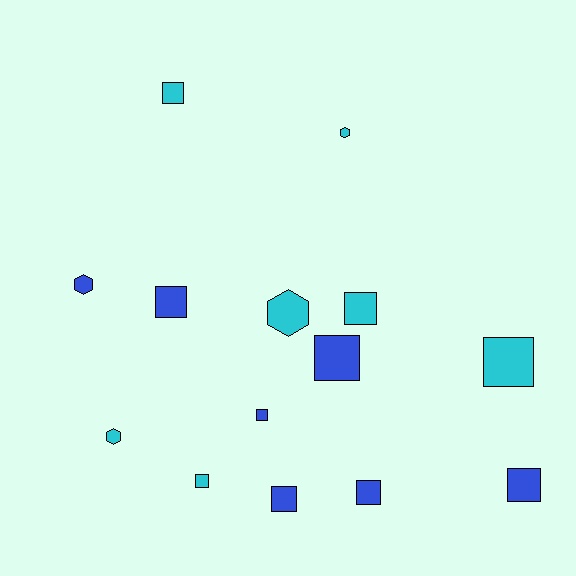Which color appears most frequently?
Blue, with 7 objects.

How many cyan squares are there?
There are 4 cyan squares.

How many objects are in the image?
There are 14 objects.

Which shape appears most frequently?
Square, with 10 objects.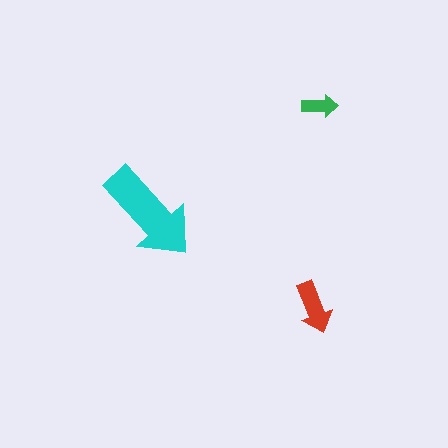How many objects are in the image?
There are 3 objects in the image.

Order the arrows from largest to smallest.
the cyan one, the red one, the green one.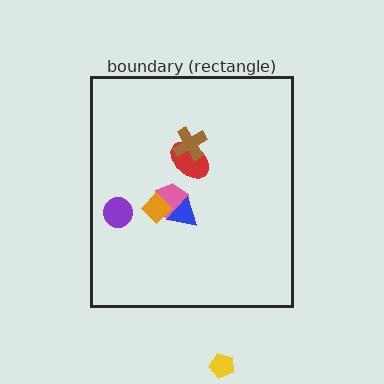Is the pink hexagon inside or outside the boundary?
Inside.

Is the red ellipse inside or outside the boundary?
Inside.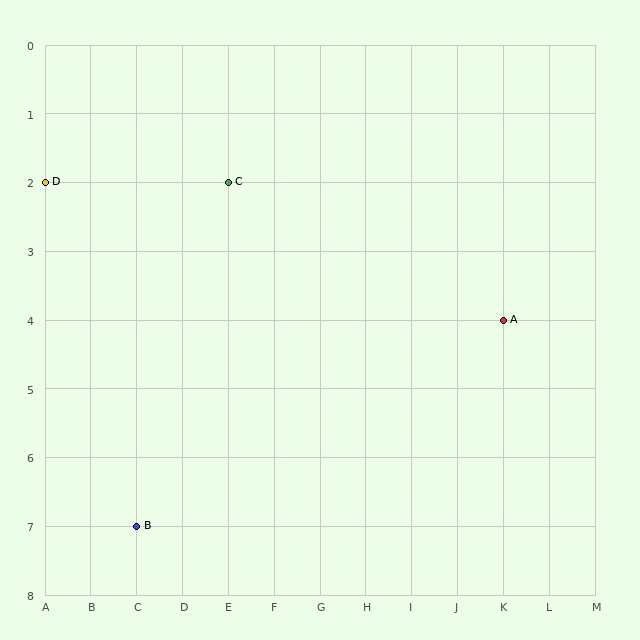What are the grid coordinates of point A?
Point A is at grid coordinates (K, 4).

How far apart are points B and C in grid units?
Points B and C are 2 columns and 5 rows apart (about 5.4 grid units diagonally).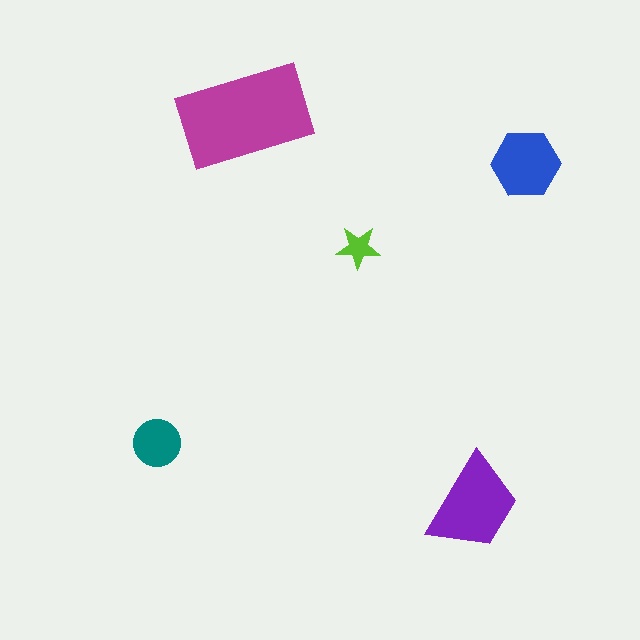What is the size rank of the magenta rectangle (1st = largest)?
1st.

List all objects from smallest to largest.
The lime star, the teal circle, the blue hexagon, the purple trapezoid, the magenta rectangle.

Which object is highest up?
The magenta rectangle is topmost.